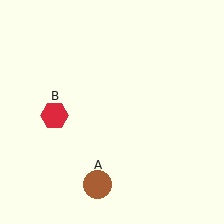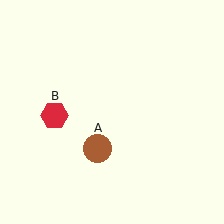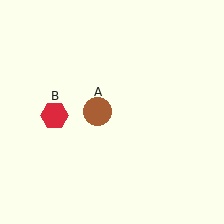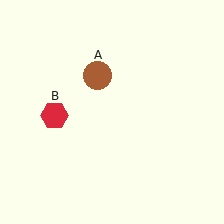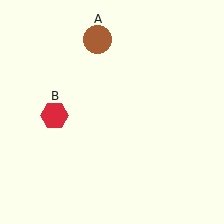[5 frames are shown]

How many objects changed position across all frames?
1 object changed position: brown circle (object A).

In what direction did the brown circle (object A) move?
The brown circle (object A) moved up.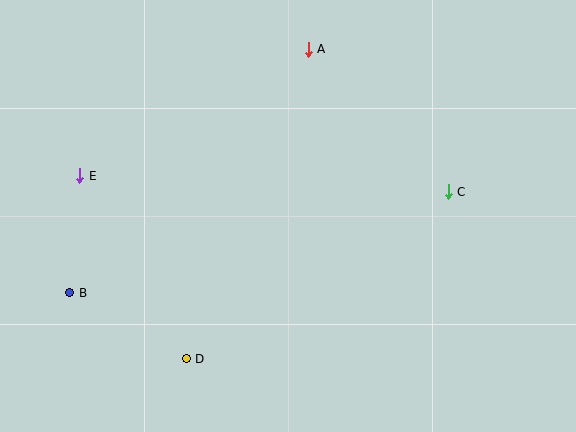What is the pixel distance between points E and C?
The distance between E and C is 369 pixels.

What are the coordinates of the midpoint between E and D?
The midpoint between E and D is at (133, 267).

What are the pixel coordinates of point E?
Point E is at (80, 176).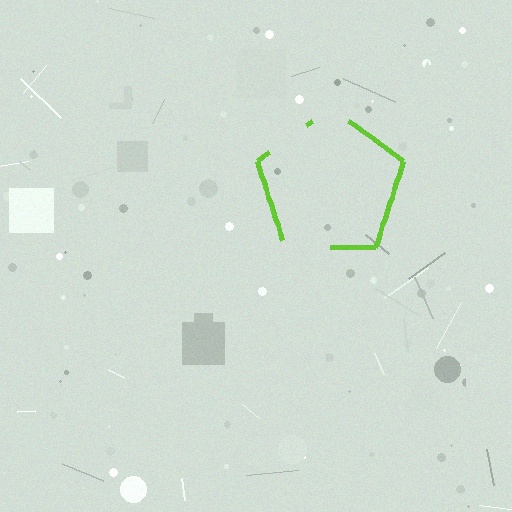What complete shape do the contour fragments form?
The contour fragments form a pentagon.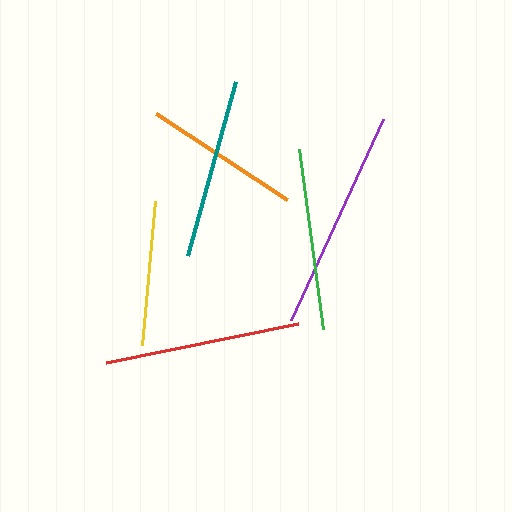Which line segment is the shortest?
The yellow line is the shortest at approximately 144 pixels.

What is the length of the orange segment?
The orange segment is approximately 156 pixels long.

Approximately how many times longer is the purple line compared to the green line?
The purple line is approximately 1.2 times the length of the green line.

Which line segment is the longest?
The purple line is the longest at approximately 221 pixels.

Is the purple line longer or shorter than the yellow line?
The purple line is longer than the yellow line.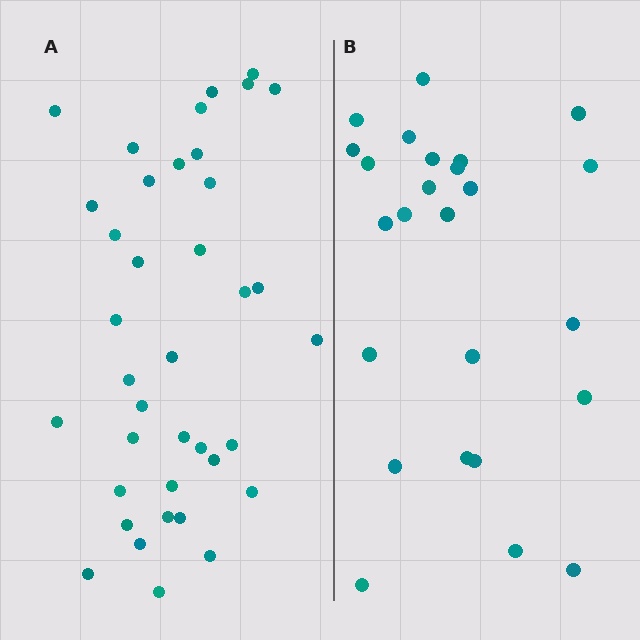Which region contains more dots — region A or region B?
Region A (the left region) has more dots.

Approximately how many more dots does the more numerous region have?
Region A has approximately 15 more dots than region B.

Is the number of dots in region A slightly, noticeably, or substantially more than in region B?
Region A has substantially more. The ratio is roughly 1.5 to 1.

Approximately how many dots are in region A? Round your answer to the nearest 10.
About 40 dots. (The exact count is 38, which rounds to 40.)